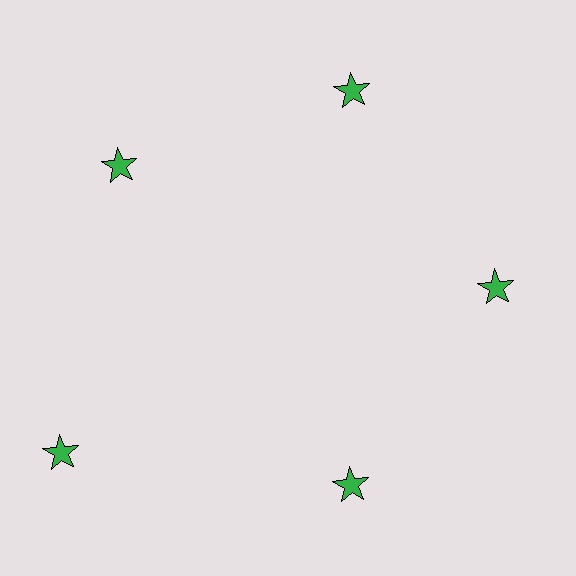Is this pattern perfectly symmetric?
No. The 5 green stars are arranged in a ring, but one element near the 8 o'clock position is pushed outward from the center, breaking the 5-fold rotational symmetry.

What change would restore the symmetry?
The symmetry would be restored by moving it inward, back onto the ring so that all 5 stars sit at equal angles and equal distance from the center.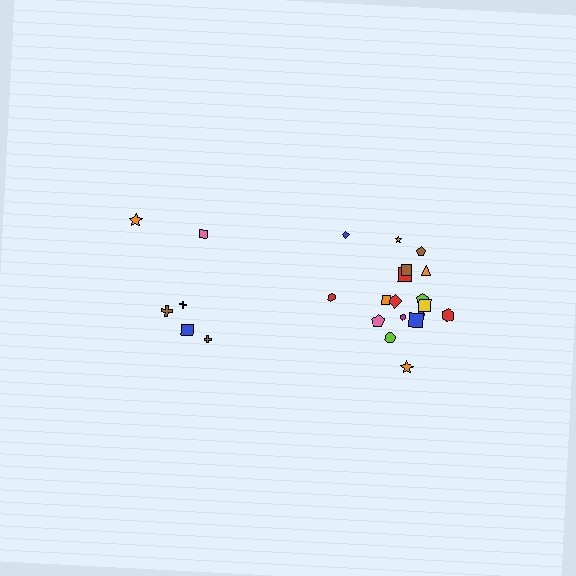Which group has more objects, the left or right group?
The right group.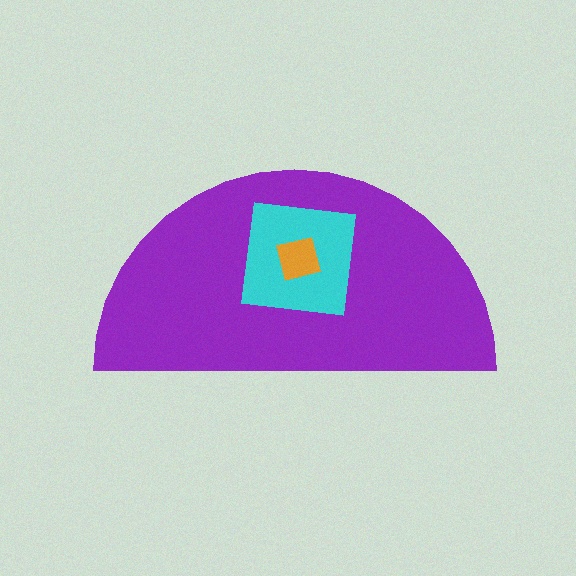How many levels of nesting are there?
3.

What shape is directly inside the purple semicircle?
The cyan square.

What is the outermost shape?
The purple semicircle.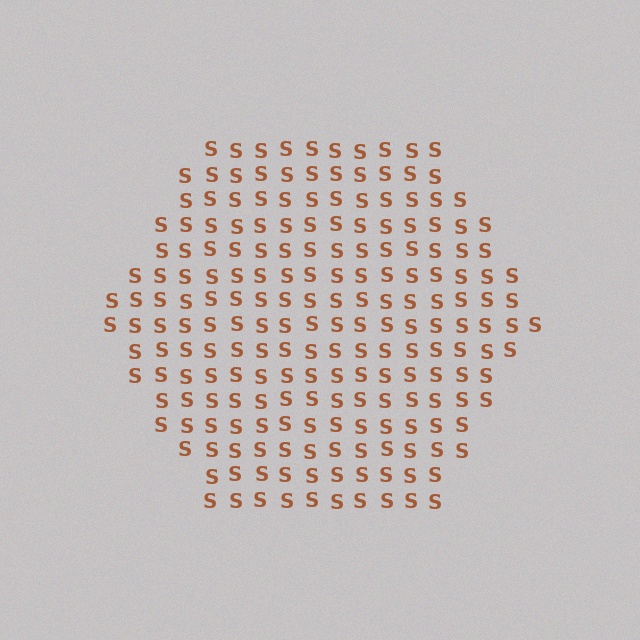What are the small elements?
The small elements are letter S's.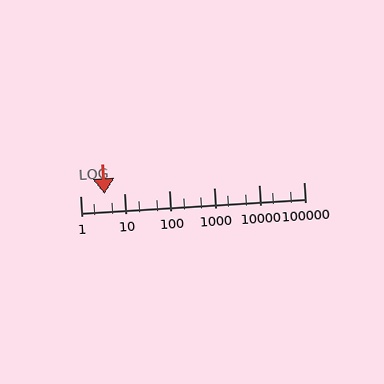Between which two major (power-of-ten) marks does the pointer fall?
The pointer is between 1 and 10.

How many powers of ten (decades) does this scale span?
The scale spans 5 decades, from 1 to 100000.